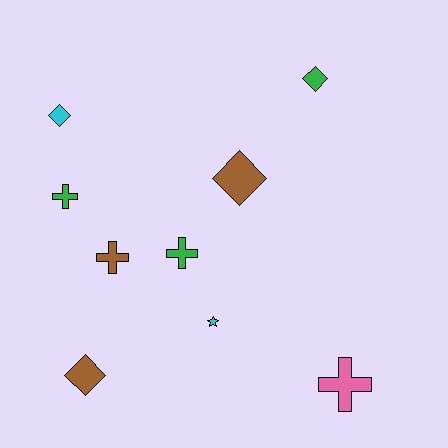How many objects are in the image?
There are 9 objects.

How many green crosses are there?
There are 2 green crosses.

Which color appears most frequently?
Brown, with 3 objects.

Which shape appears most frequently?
Cross, with 4 objects.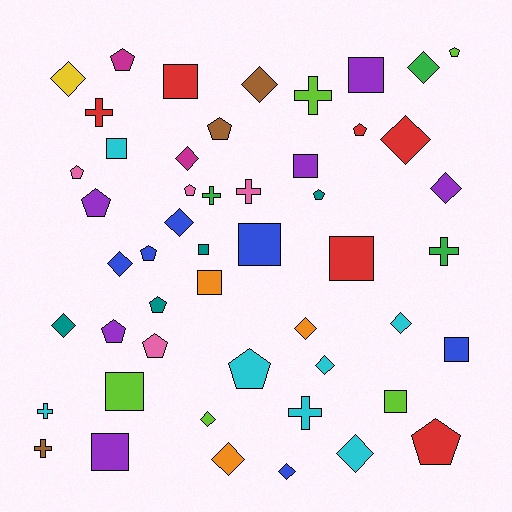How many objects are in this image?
There are 50 objects.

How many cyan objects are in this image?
There are 7 cyan objects.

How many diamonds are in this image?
There are 16 diamonds.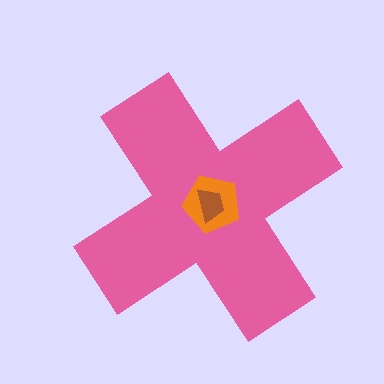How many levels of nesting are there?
3.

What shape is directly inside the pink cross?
The orange pentagon.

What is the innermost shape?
The brown trapezoid.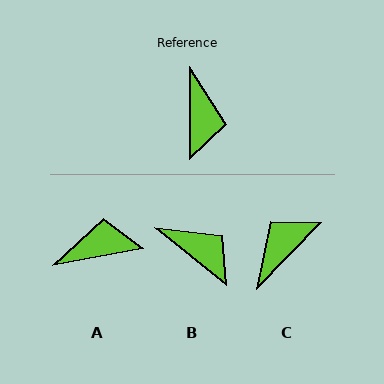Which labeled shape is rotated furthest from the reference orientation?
C, about 135 degrees away.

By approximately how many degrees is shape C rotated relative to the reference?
Approximately 135 degrees counter-clockwise.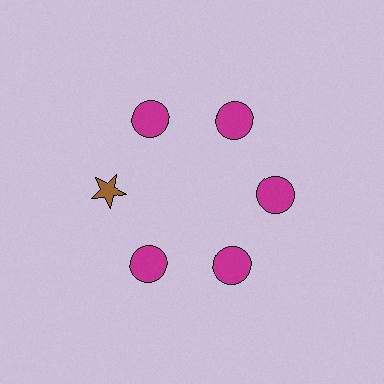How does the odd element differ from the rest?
It differs in both color (brown instead of magenta) and shape (star instead of circle).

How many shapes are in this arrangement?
There are 6 shapes arranged in a ring pattern.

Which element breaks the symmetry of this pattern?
The brown star at roughly the 9 o'clock position breaks the symmetry. All other shapes are magenta circles.